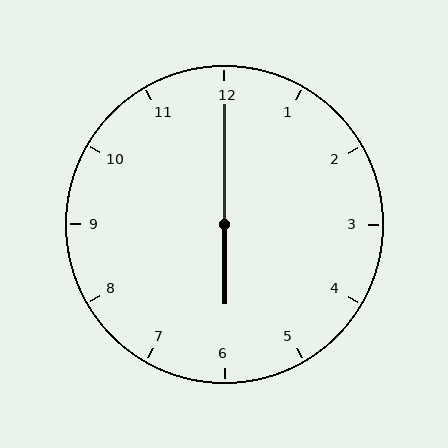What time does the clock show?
6:00.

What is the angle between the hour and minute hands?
Approximately 180 degrees.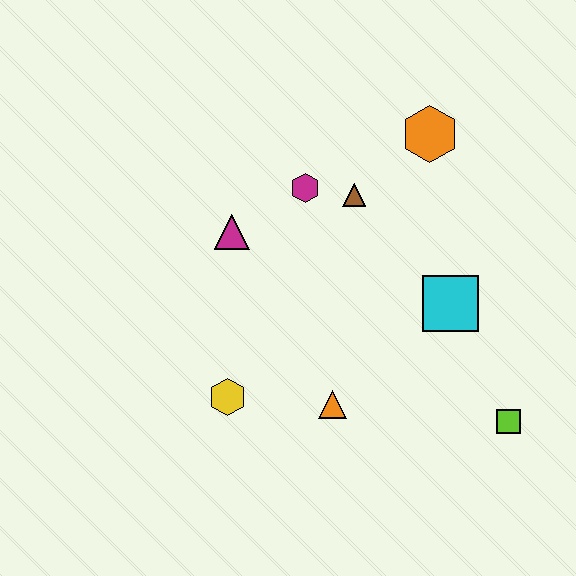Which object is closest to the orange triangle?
The yellow hexagon is closest to the orange triangle.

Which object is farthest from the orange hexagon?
The yellow hexagon is farthest from the orange hexagon.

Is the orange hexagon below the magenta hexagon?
No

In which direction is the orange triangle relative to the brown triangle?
The orange triangle is below the brown triangle.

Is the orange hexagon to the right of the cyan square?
No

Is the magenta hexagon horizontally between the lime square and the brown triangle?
No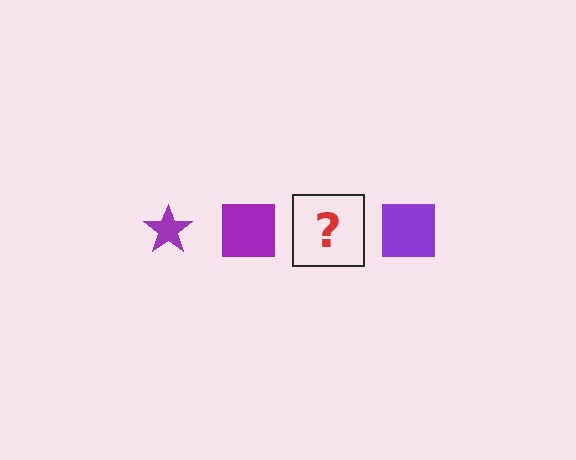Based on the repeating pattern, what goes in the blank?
The blank should be a purple star.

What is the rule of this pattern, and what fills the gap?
The rule is that the pattern cycles through star, square shapes in purple. The gap should be filled with a purple star.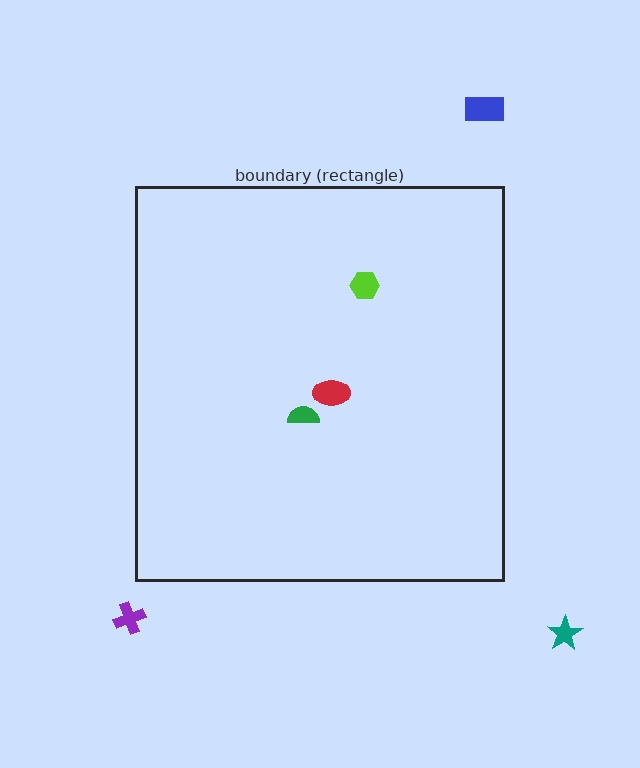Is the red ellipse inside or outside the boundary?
Inside.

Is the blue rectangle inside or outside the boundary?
Outside.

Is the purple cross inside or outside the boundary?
Outside.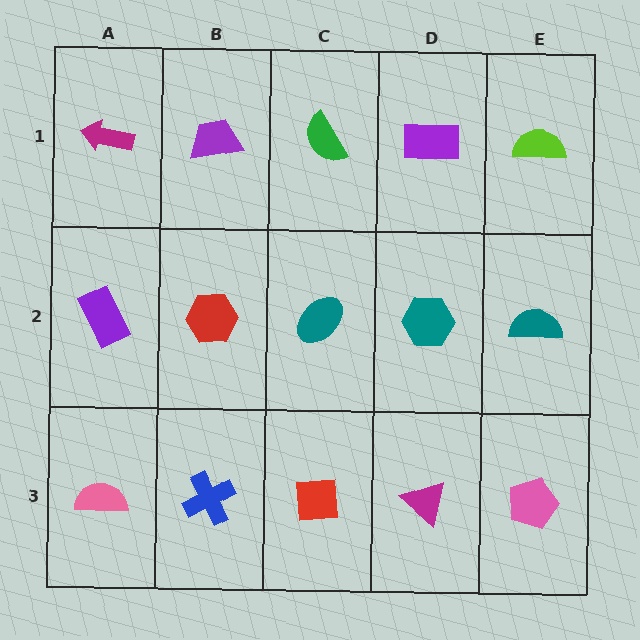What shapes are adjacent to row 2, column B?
A purple trapezoid (row 1, column B), a blue cross (row 3, column B), a purple rectangle (row 2, column A), a teal ellipse (row 2, column C).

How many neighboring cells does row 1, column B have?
3.